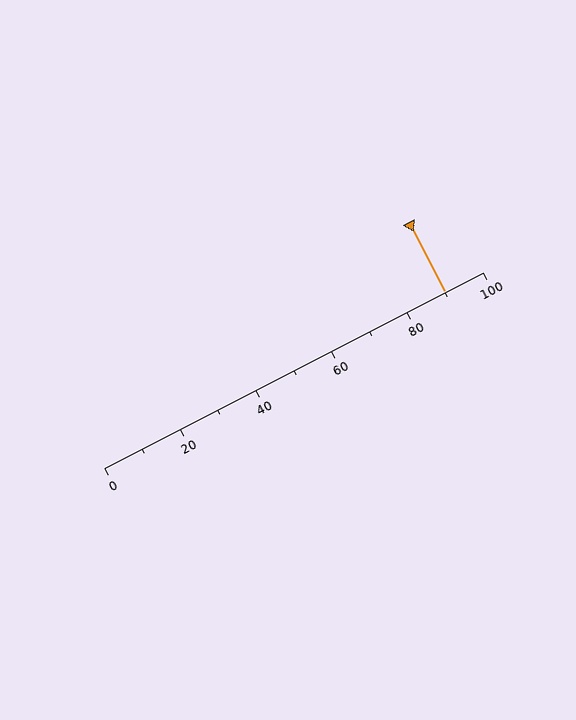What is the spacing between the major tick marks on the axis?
The major ticks are spaced 20 apart.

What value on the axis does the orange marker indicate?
The marker indicates approximately 90.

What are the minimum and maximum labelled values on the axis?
The axis runs from 0 to 100.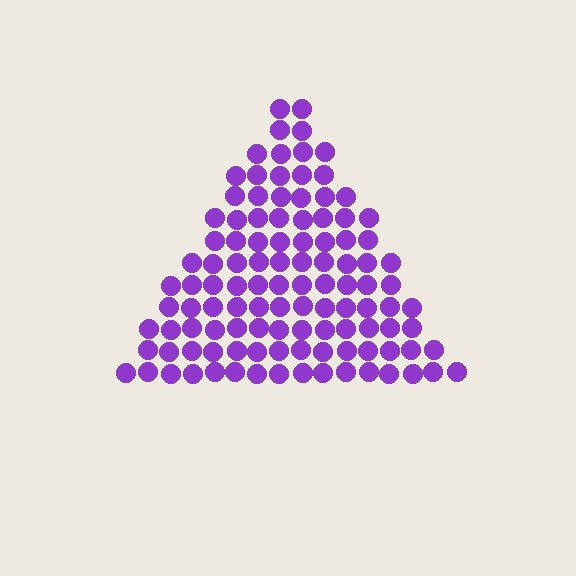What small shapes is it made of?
It is made of small circles.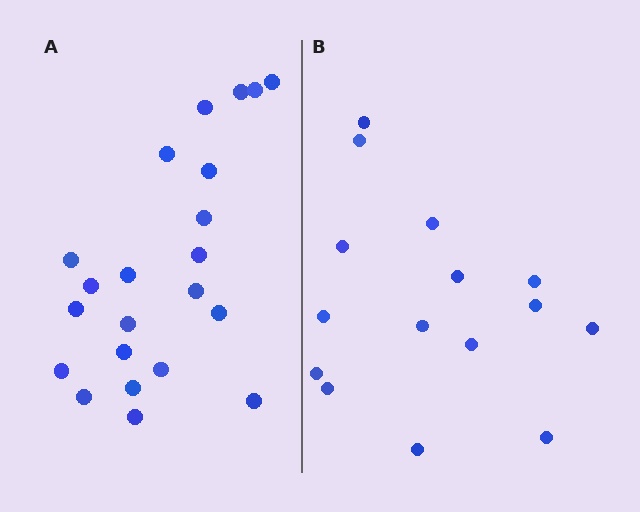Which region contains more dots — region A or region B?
Region A (the left region) has more dots.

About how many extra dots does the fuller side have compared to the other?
Region A has roughly 8 or so more dots than region B.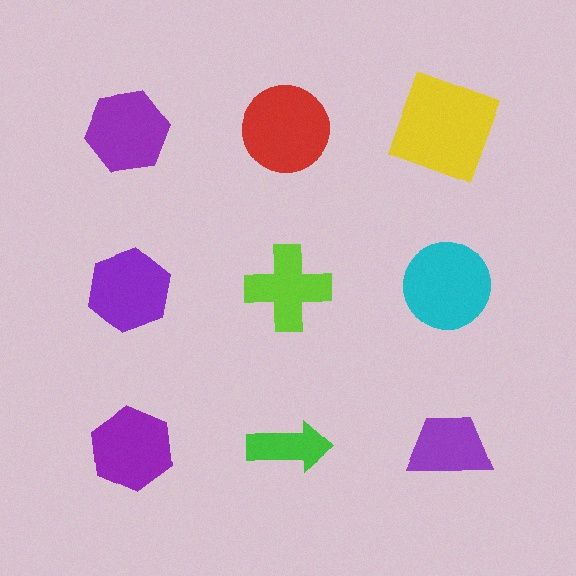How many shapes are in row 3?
3 shapes.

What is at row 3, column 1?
A purple hexagon.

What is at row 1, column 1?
A purple hexagon.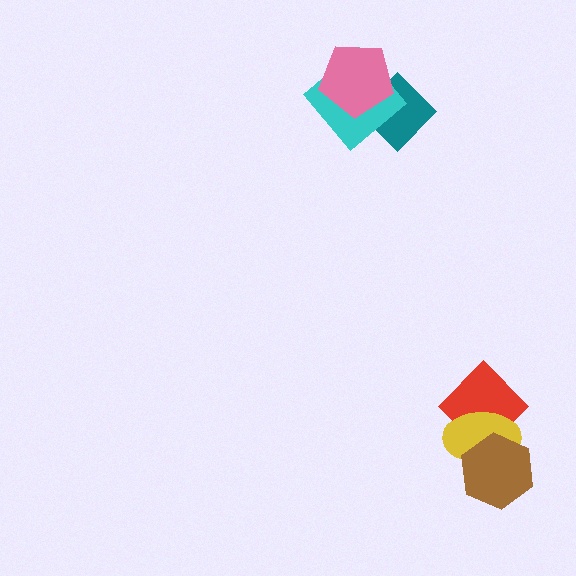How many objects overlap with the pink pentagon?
2 objects overlap with the pink pentagon.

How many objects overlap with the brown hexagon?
2 objects overlap with the brown hexagon.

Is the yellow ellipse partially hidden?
Yes, it is partially covered by another shape.